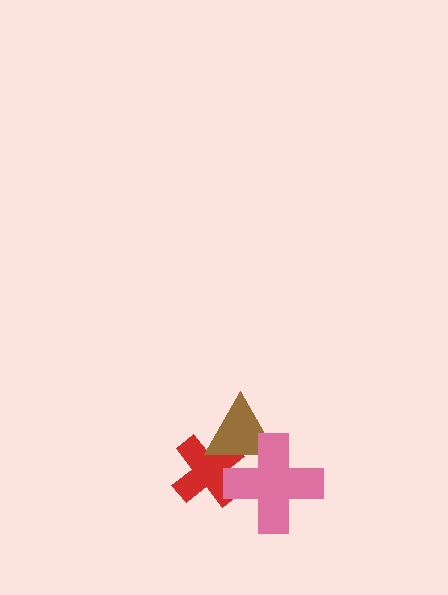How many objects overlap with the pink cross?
2 objects overlap with the pink cross.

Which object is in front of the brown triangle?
The pink cross is in front of the brown triangle.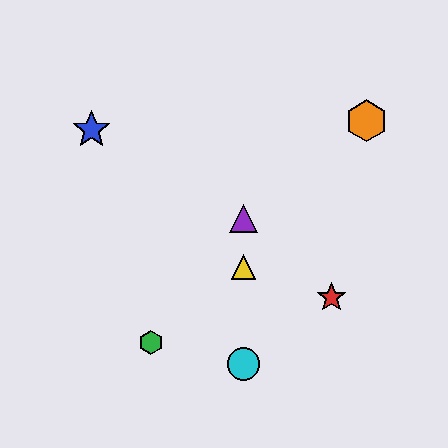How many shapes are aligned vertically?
3 shapes (the yellow triangle, the purple triangle, the cyan circle) are aligned vertically.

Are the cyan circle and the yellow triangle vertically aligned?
Yes, both are at x≈244.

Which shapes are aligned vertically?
The yellow triangle, the purple triangle, the cyan circle are aligned vertically.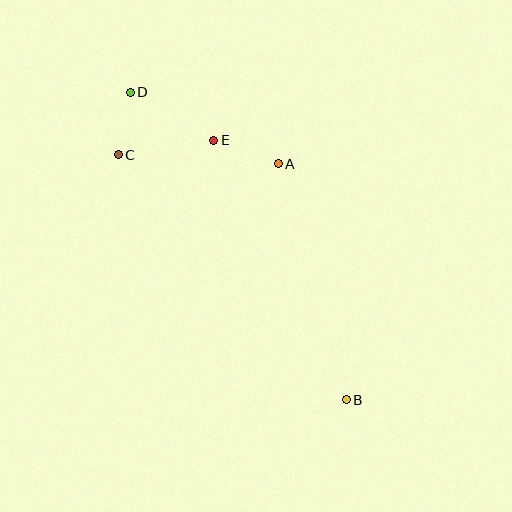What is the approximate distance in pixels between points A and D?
The distance between A and D is approximately 165 pixels.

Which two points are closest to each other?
Points C and D are closest to each other.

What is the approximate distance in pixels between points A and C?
The distance between A and C is approximately 160 pixels.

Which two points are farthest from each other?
Points B and D are farthest from each other.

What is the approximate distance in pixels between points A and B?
The distance between A and B is approximately 246 pixels.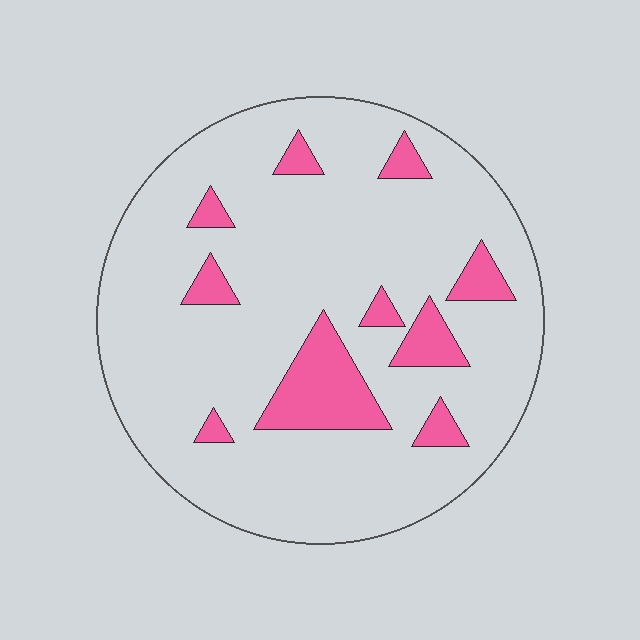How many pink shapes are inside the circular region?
10.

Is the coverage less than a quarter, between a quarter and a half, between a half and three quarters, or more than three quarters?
Less than a quarter.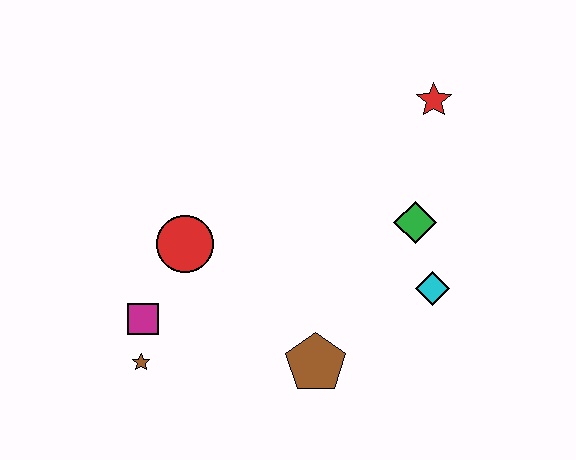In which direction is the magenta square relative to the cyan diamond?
The magenta square is to the left of the cyan diamond.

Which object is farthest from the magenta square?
The red star is farthest from the magenta square.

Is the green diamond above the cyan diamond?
Yes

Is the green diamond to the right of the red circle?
Yes